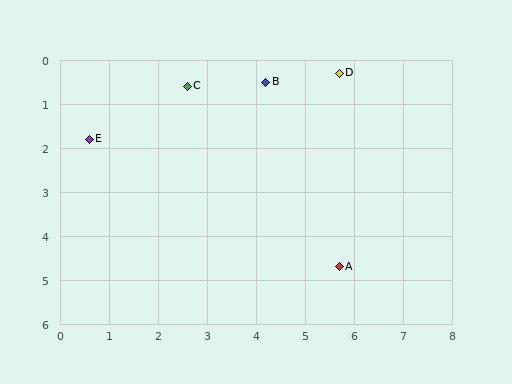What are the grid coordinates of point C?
Point C is at approximately (2.6, 0.6).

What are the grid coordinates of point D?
Point D is at approximately (5.7, 0.3).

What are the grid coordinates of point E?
Point E is at approximately (0.6, 1.8).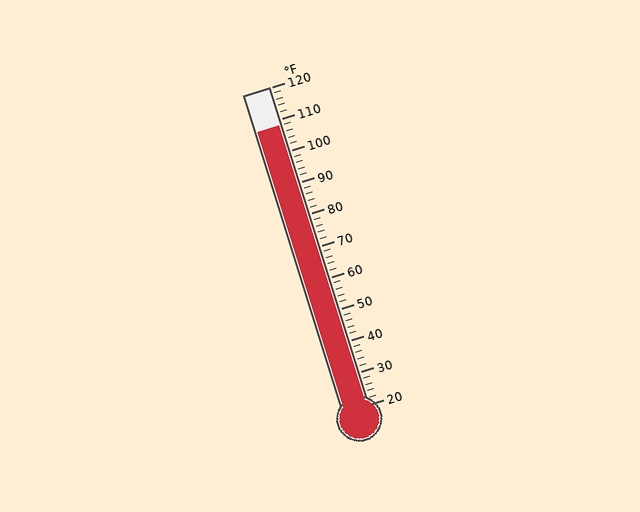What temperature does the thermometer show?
The thermometer shows approximately 108°F.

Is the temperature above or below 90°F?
The temperature is above 90°F.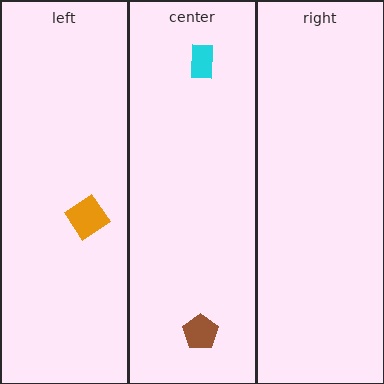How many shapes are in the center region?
2.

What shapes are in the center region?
The cyan rectangle, the brown pentagon.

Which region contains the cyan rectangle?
The center region.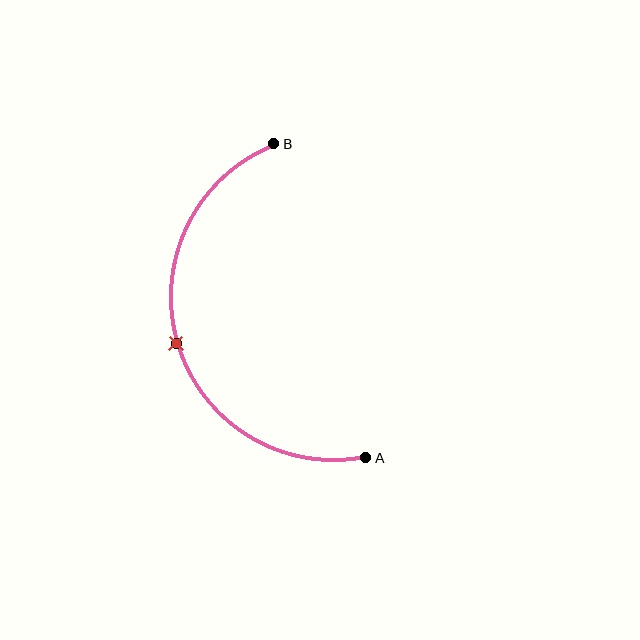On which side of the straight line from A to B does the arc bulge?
The arc bulges to the left of the straight line connecting A and B.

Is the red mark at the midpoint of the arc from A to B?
Yes. The red mark lies on the arc at equal arc-length from both A and B — it is the arc midpoint.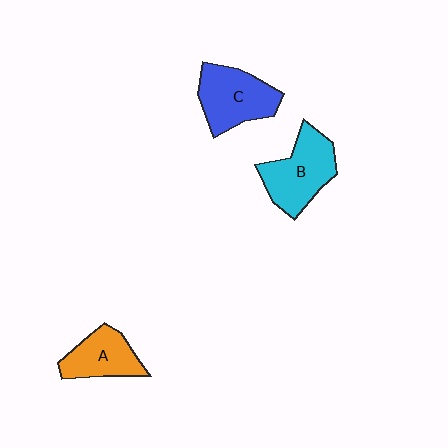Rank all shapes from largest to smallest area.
From largest to smallest: B (cyan), C (blue), A (orange).